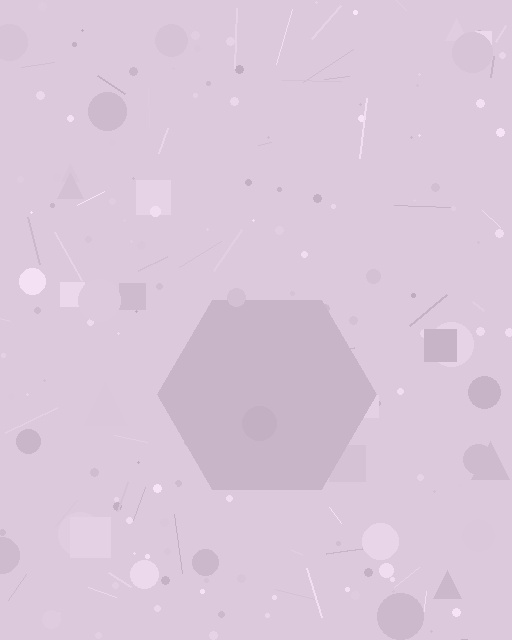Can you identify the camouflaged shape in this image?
The camouflaged shape is a hexagon.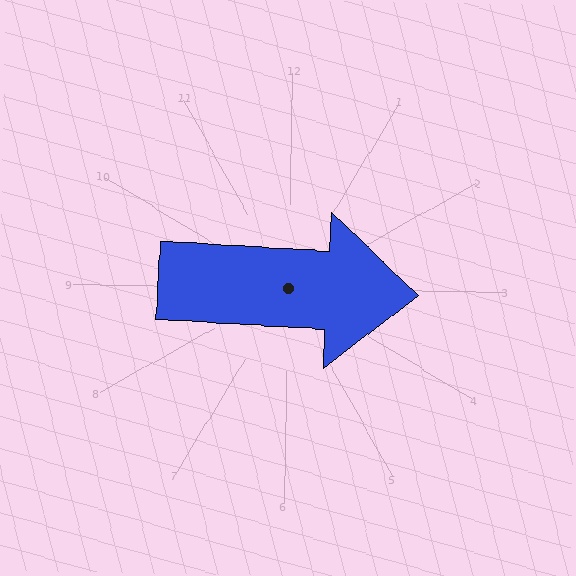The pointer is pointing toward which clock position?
Roughly 3 o'clock.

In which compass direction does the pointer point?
East.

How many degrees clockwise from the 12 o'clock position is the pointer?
Approximately 92 degrees.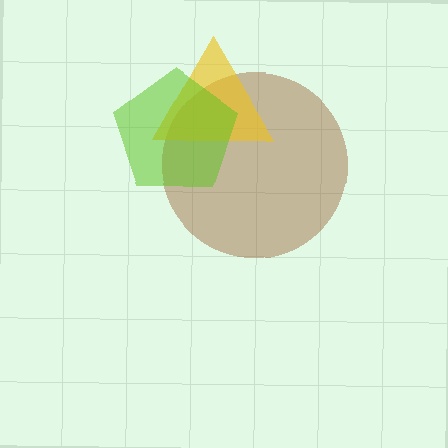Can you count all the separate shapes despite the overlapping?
Yes, there are 3 separate shapes.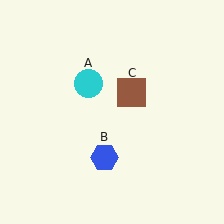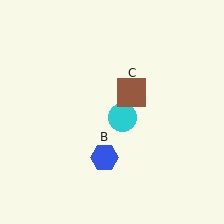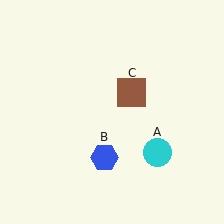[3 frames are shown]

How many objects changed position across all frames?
1 object changed position: cyan circle (object A).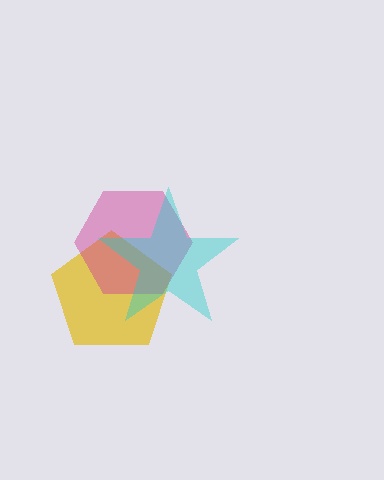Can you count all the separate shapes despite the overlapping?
Yes, there are 3 separate shapes.